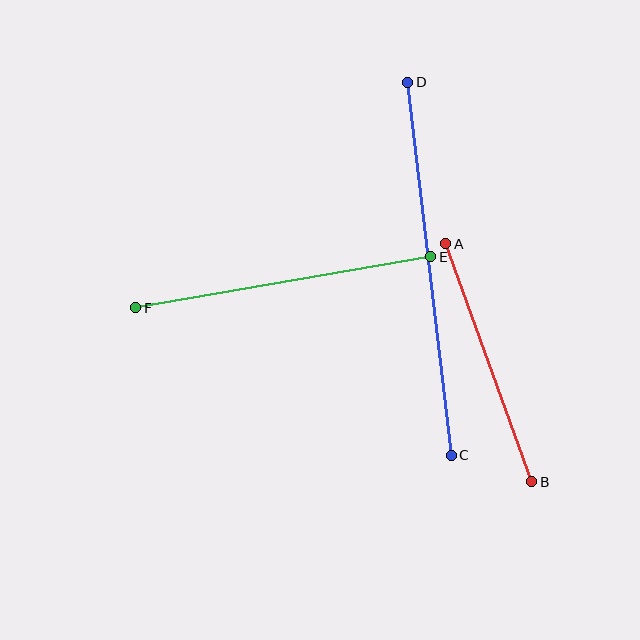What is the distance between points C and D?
The distance is approximately 376 pixels.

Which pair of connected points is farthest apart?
Points C and D are farthest apart.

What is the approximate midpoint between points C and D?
The midpoint is at approximately (429, 269) pixels.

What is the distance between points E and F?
The distance is approximately 300 pixels.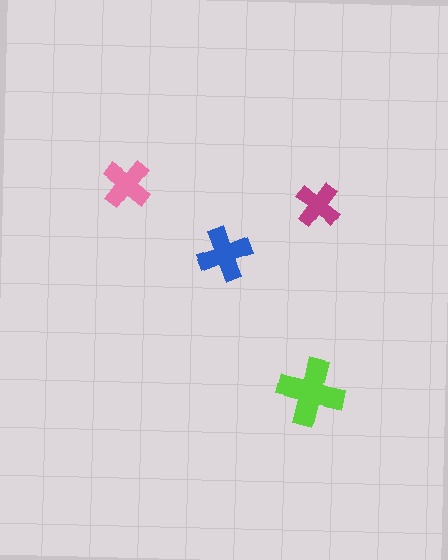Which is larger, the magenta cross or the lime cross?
The lime one.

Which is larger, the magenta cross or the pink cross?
The pink one.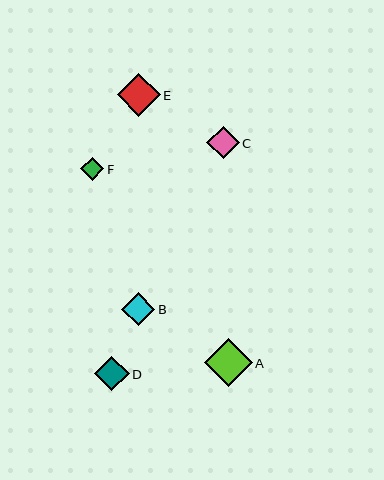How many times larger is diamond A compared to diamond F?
Diamond A is approximately 2.1 times the size of diamond F.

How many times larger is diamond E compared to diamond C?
Diamond E is approximately 1.3 times the size of diamond C.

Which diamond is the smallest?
Diamond F is the smallest with a size of approximately 23 pixels.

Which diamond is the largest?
Diamond A is the largest with a size of approximately 48 pixels.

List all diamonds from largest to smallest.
From largest to smallest: A, E, D, B, C, F.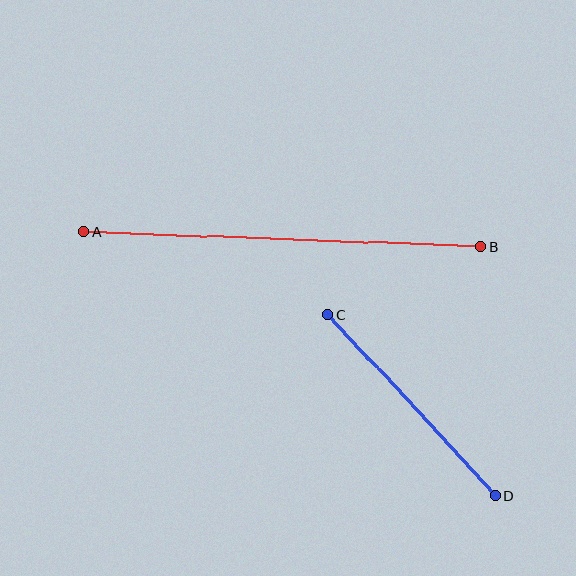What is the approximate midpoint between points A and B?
The midpoint is at approximately (282, 239) pixels.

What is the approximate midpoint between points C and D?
The midpoint is at approximately (412, 405) pixels.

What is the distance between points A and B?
The distance is approximately 398 pixels.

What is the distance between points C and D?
The distance is approximately 247 pixels.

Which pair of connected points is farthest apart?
Points A and B are farthest apart.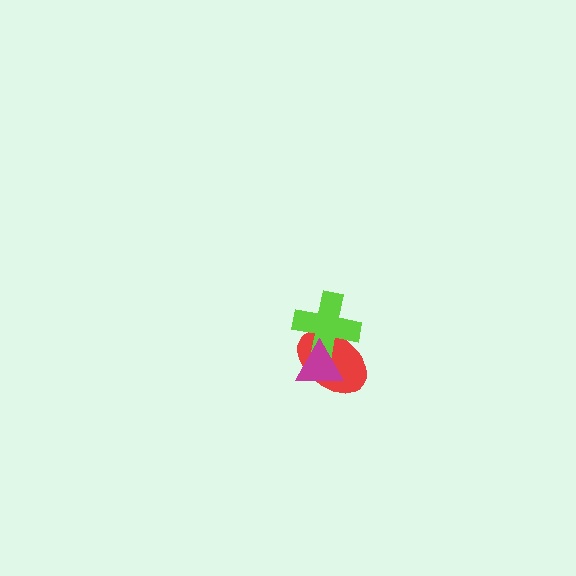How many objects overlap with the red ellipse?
2 objects overlap with the red ellipse.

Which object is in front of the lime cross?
The magenta triangle is in front of the lime cross.